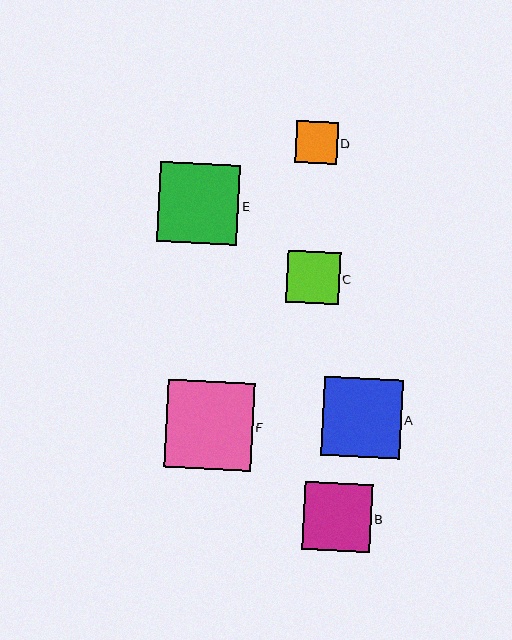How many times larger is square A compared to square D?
Square A is approximately 1.9 times the size of square D.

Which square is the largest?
Square F is the largest with a size of approximately 87 pixels.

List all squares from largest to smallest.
From largest to smallest: F, E, A, B, C, D.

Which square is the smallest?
Square D is the smallest with a size of approximately 42 pixels.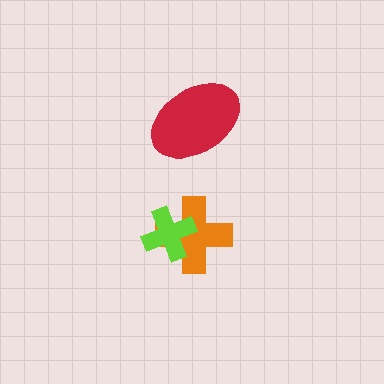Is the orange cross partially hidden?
Yes, it is partially covered by another shape.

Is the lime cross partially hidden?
No, no other shape covers it.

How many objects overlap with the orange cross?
1 object overlaps with the orange cross.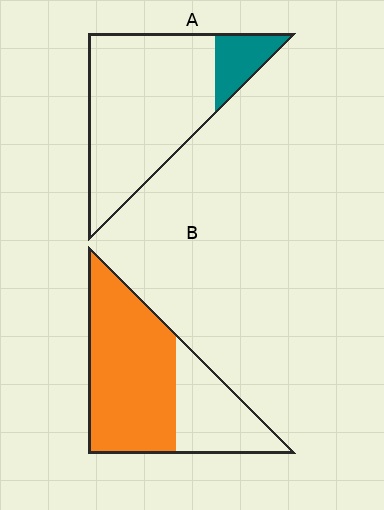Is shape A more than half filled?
No.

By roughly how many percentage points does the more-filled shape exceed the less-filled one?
By roughly 50 percentage points (B over A).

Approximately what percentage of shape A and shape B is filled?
A is approximately 15% and B is approximately 65%.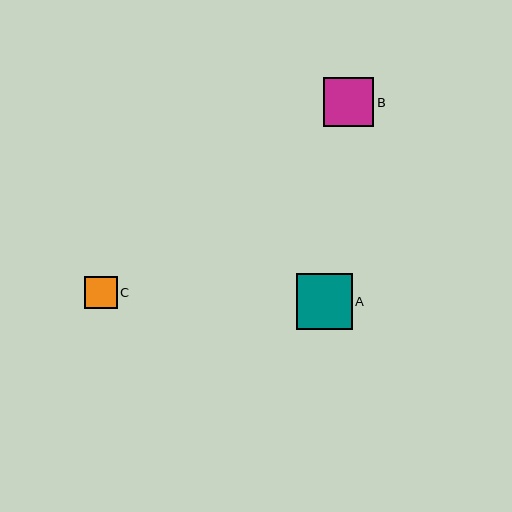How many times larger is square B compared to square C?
Square B is approximately 1.5 times the size of square C.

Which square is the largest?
Square A is the largest with a size of approximately 56 pixels.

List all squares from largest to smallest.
From largest to smallest: A, B, C.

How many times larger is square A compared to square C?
Square A is approximately 1.7 times the size of square C.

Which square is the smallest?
Square C is the smallest with a size of approximately 33 pixels.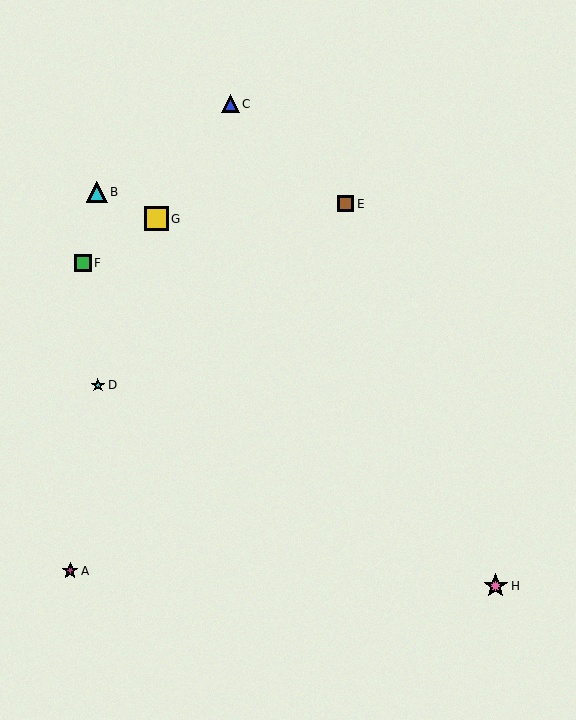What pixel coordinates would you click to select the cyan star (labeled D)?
Click at (98, 385) to select the cyan star D.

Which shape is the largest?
The yellow square (labeled G) is the largest.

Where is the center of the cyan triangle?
The center of the cyan triangle is at (97, 192).